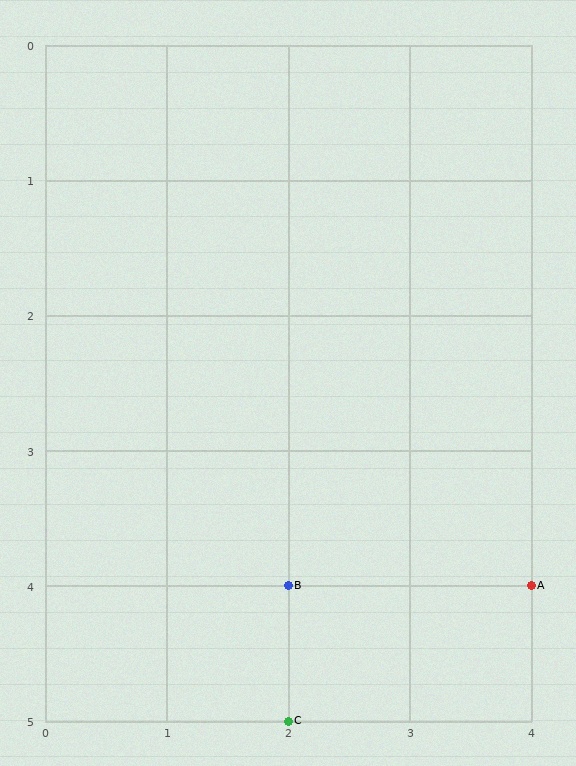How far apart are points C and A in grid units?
Points C and A are 2 columns and 1 row apart (about 2.2 grid units diagonally).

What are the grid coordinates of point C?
Point C is at grid coordinates (2, 5).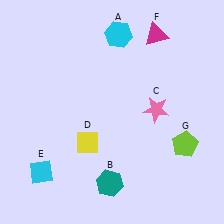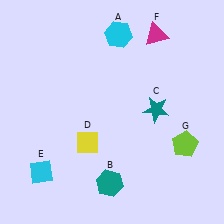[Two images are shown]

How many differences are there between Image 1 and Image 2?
There is 1 difference between the two images.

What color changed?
The star (C) changed from pink in Image 1 to teal in Image 2.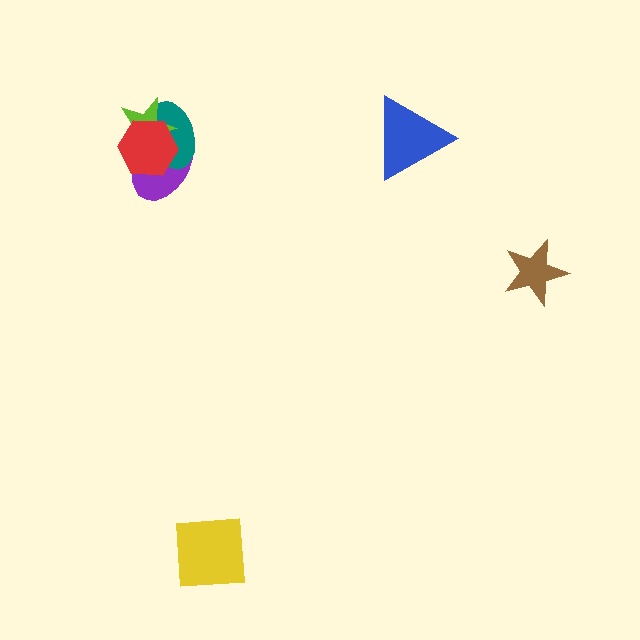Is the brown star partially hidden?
No, no other shape covers it.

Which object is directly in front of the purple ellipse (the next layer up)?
The teal ellipse is directly in front of the purple ellipse.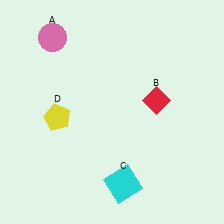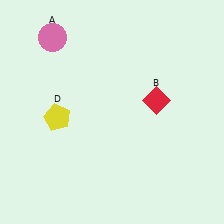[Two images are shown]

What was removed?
The cyan square (C) was removed in Image 2.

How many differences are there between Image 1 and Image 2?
There is 1 difference between the two images.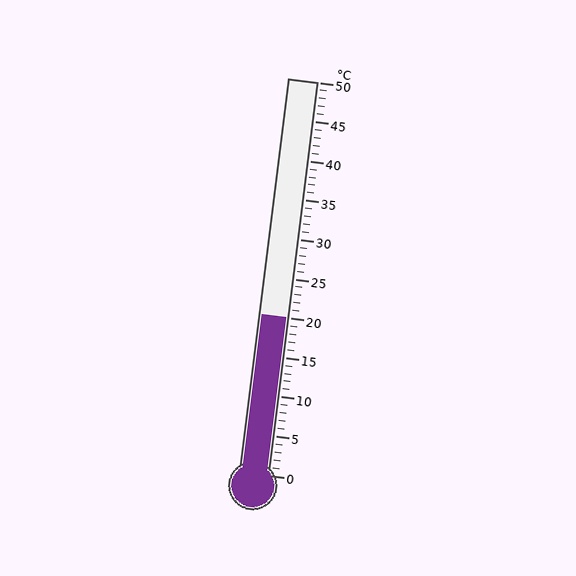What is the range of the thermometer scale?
The thermometer scale ranges from 0°C to 50°C.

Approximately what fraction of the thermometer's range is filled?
The thermometer is filled to approximately 40% of its range.